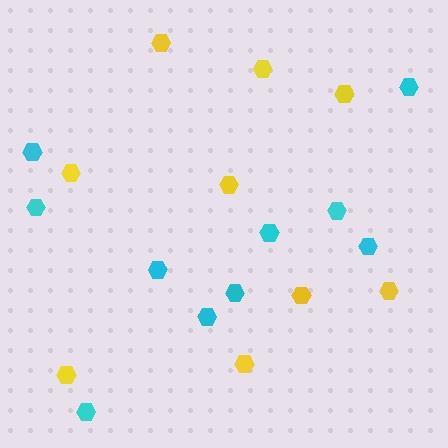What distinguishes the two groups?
There are 2 groups: one group of cyan hexagons (10) and one group of yellow hexagons (9).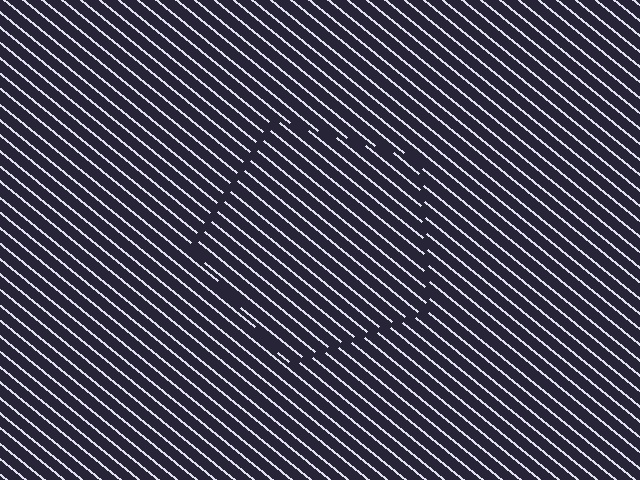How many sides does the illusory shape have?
5 sides — the line-ends trace a pentagon.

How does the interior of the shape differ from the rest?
The interior of the shape contains the same grating, shifted by half a period — the contour is defined by the phase discontinuity where line-ends from the inner and outer gratings abut.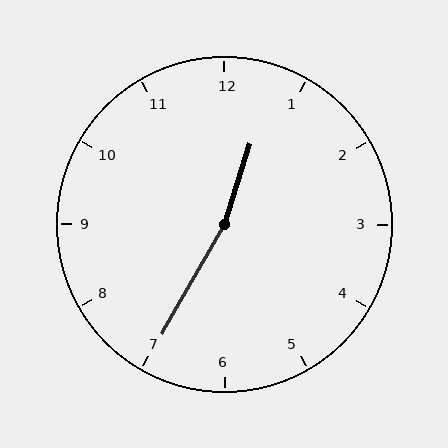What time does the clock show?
12:35.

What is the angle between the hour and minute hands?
Approximately 168 degrees.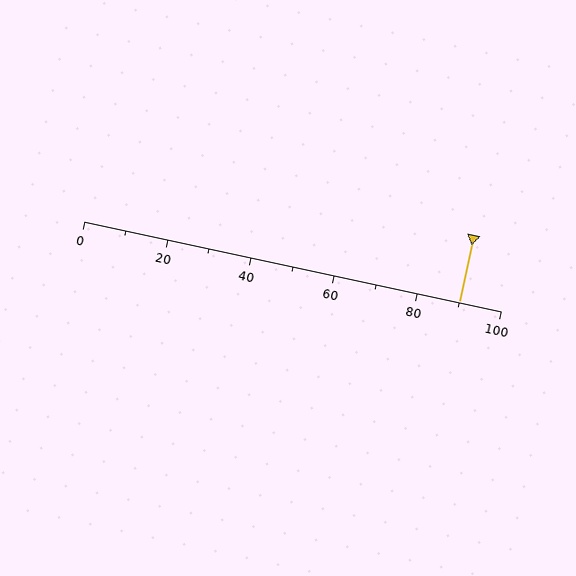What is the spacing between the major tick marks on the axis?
The major ticks are spaced 20 apart.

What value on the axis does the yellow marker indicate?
The marker indicates approximately 90.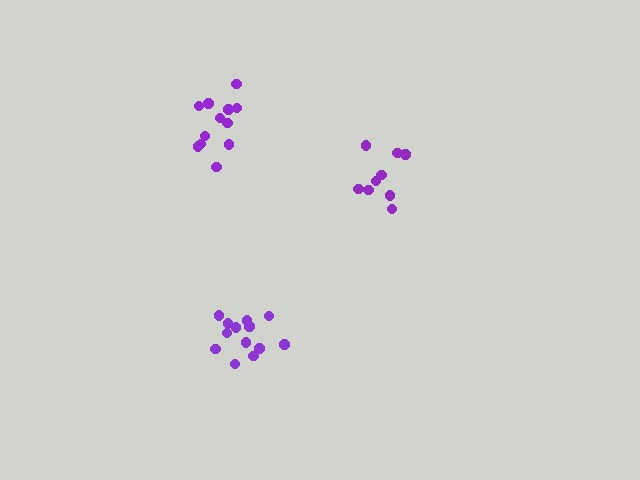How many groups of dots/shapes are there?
There are 3 groups.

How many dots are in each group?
Group 1: 9 dots, Group 2: 13 dots, Group 3: 12 dots (34 total).